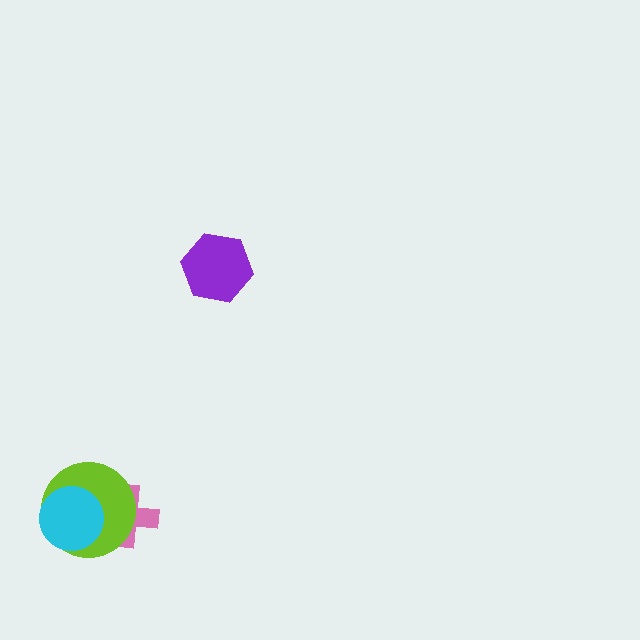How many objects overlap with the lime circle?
2 objects overlap with the lime circle.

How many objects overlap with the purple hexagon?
0 objects overlap with the purple hexagon.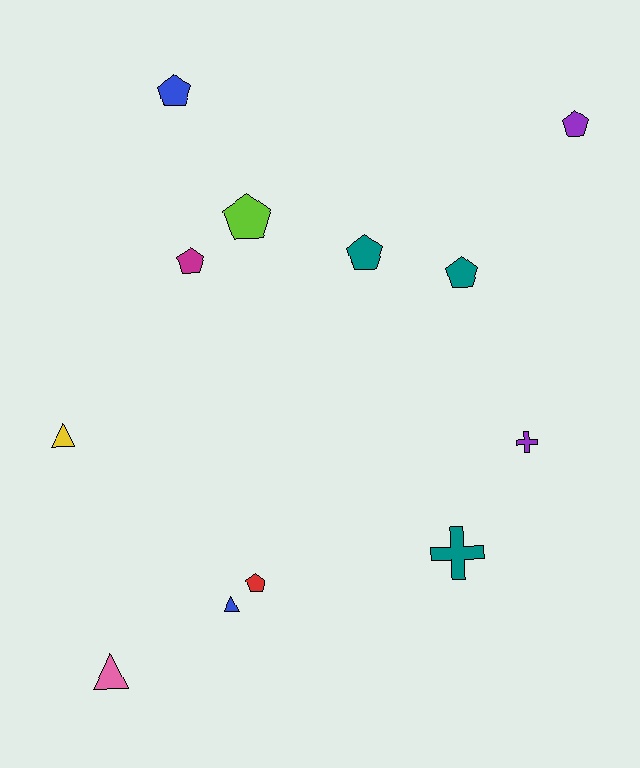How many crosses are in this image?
There are 2 crosses.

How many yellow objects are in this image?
There is 1 yellow object.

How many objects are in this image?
There are 12 objects.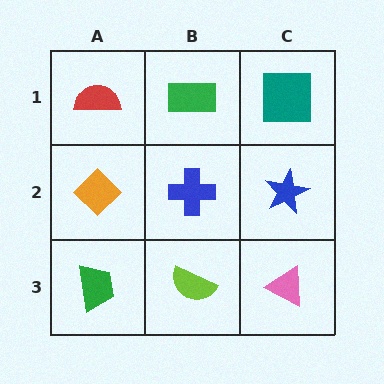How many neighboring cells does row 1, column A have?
2.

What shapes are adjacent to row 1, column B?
A blue cross (row 2, column B), a red semicircle (row 1, column A), a teal square (row 1, column C).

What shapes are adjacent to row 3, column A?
An orange diamond (row 2, column A), a lime semicircle (row 3, column B).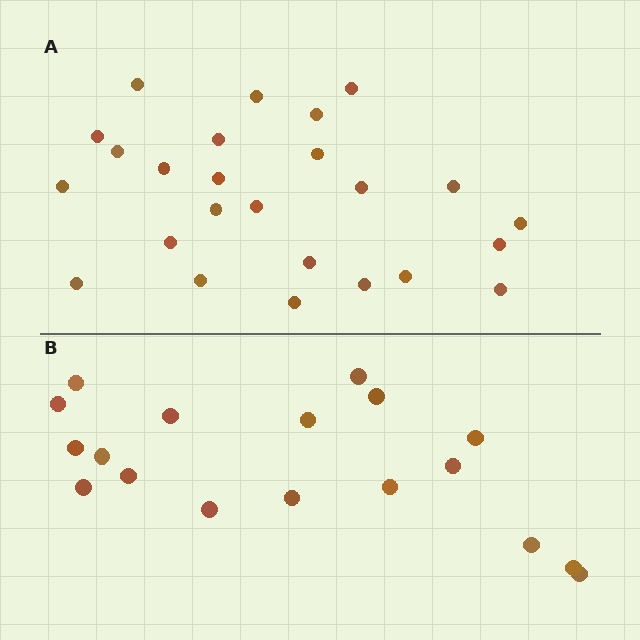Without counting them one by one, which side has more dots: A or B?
Region A (the top region) has more dots.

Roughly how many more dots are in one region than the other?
Region A has roughly 8 or so more dots than region B.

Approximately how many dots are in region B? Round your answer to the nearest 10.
About 20 dots. (The exact count is 18, which rounds to 20.)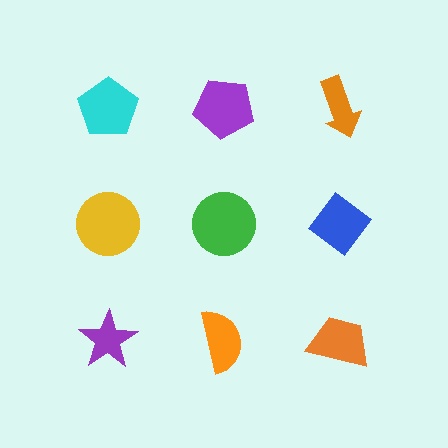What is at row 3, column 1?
A purple star.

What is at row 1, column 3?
An orange arrow.